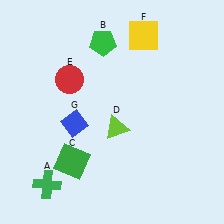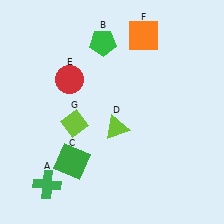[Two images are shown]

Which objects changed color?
F changed from yellow to orange. G changed from blue to lime.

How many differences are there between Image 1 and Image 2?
There are 2 differences between the two images.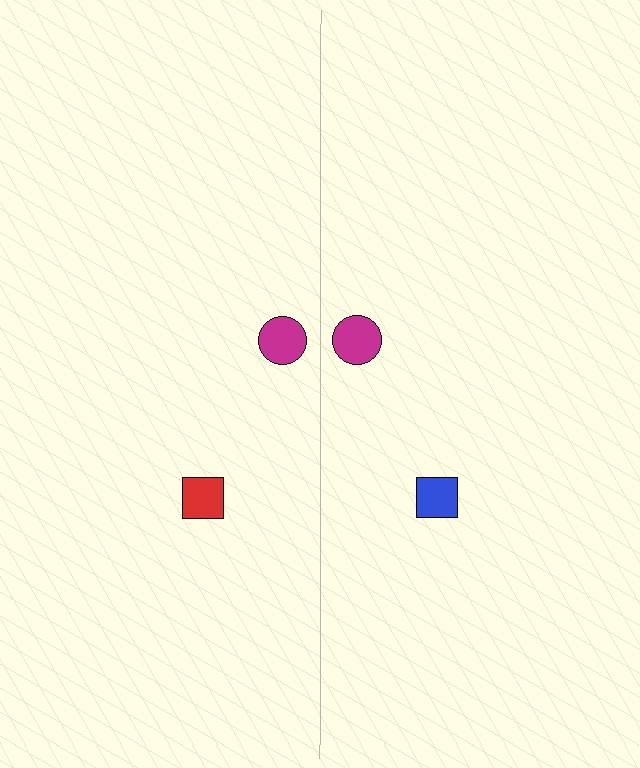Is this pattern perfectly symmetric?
No, the pattern is not perfectly symmetric. The blue square on the right side breaks the symmetry — its mirror counterpart is red.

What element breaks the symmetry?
The blue square on the right side breaks the symmetry — its mirror counterpart is red.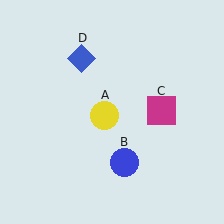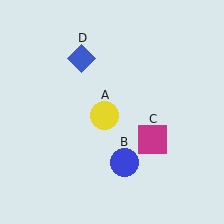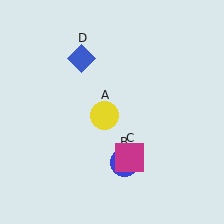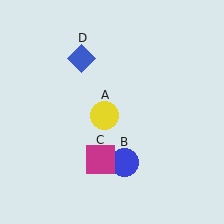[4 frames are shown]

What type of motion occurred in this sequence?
The magenta square (object C) rotated clockwise around the center of the scene.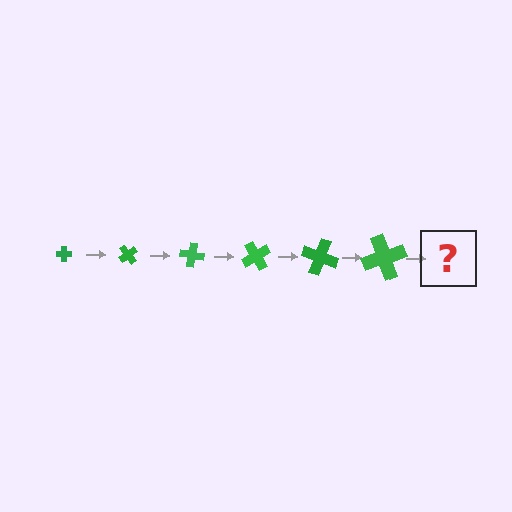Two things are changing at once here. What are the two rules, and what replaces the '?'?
The two rules are that the cross grows larger each step and it rotates 50 degrees each step. The '?' should be a cross, larger than the previous one and rotated 300 degrees from the start.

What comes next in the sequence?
The next element should be a cross, larger than the previous one and rotated 300 degrees from the start.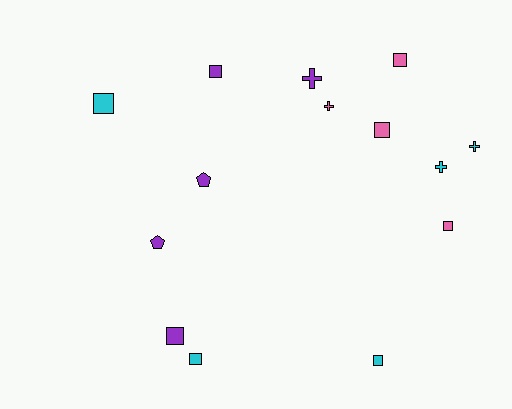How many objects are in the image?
There are 14 objects.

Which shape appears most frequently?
Square, with 8 objects.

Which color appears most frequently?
Purple, with 5 objects.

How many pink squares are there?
There are 3 pink squares.